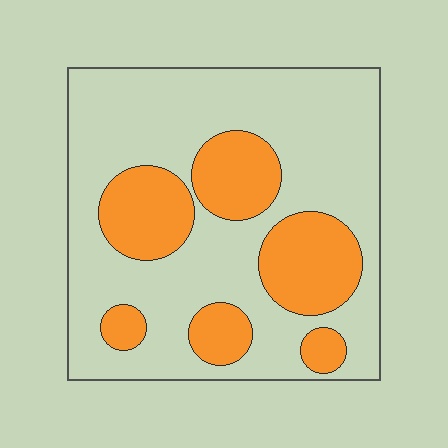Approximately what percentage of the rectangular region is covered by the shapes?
Approximately 30%.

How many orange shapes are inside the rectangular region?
6.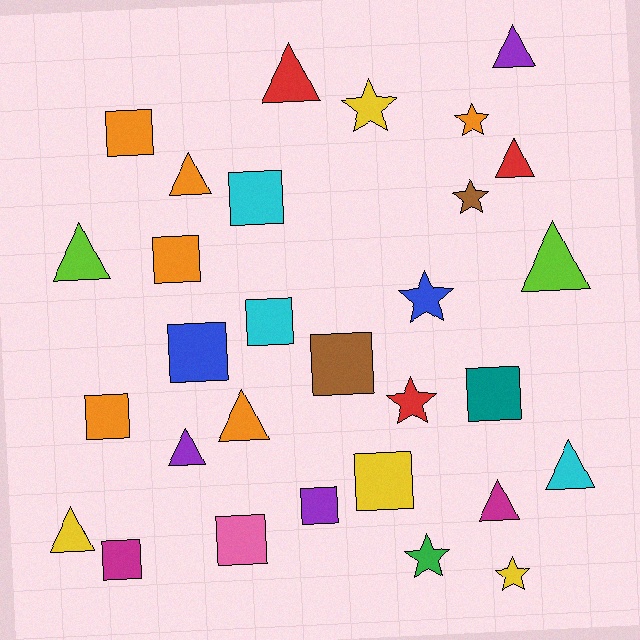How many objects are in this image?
There are 30 objects.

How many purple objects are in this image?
There are 3 purple objects.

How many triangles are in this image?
There are 11 triangles.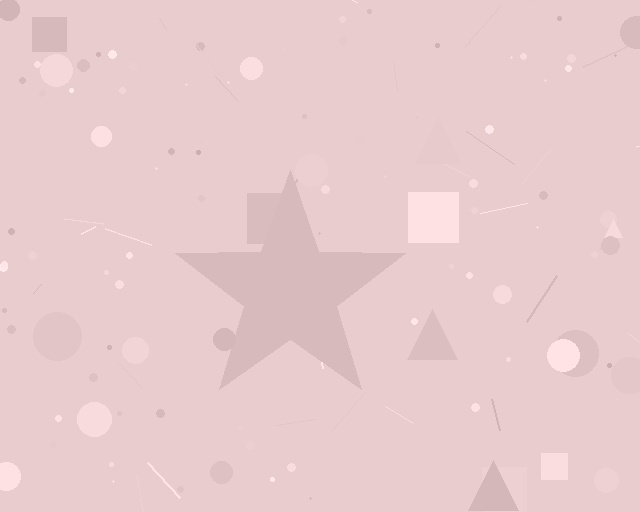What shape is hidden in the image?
A star is hidden in the image.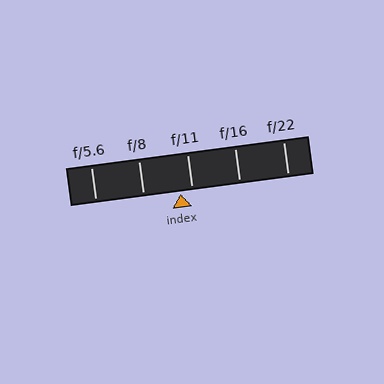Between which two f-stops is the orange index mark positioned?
The index mark is between f/8 and f/11.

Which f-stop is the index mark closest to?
The index mark is closest to f/11.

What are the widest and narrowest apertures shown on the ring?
The widest aperture shown is f/5.6 and the narrowest is f/22.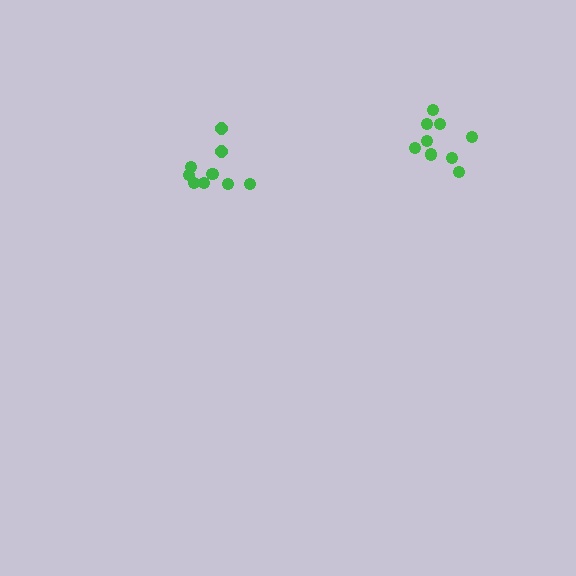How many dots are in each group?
Group 1: 9 dots, Group 2: 9 dots (18 total).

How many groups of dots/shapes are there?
There are 2 groups.